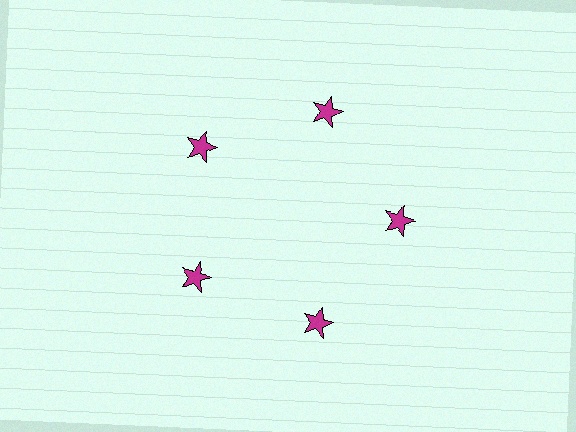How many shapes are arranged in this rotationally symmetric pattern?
There are 5 shapes, arranged in 5 groups of 1.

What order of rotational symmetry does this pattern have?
This pattern has 5-fold rotational symmetry.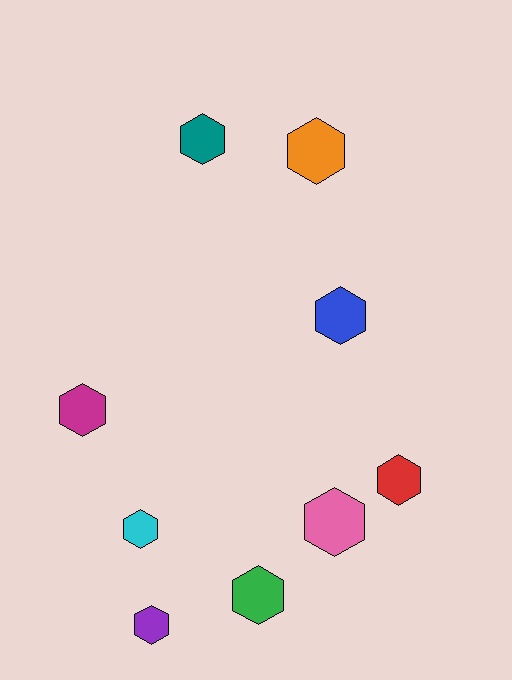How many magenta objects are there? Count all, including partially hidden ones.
There is 1 magenta object.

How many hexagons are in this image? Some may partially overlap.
There are 9 hexagons.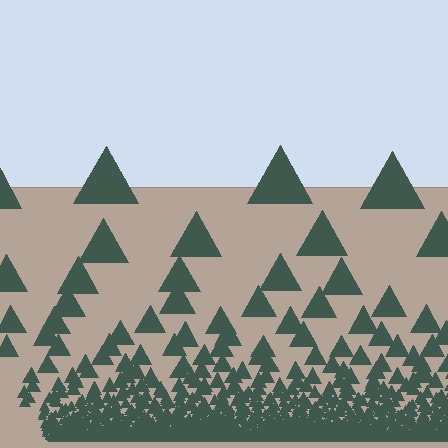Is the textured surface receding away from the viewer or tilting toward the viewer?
The surface appears to tilt toward the viewer. Texture elements get larger and sparser toward the top.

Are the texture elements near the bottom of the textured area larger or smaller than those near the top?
Smaller. The gradient is inverted — elements near the bottom are smaller and denser.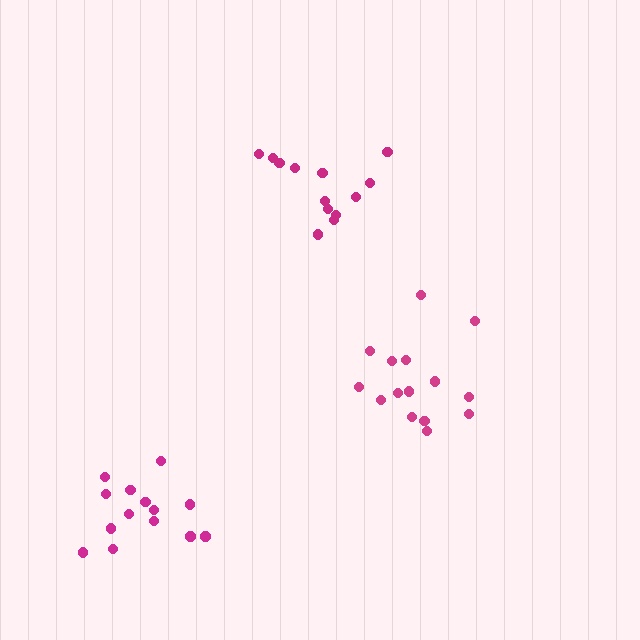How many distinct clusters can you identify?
There are 3 distinct clusters.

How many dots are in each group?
Group 1: 14 dots, Group 2: 15 dots, Group 3: 13 dots (42 total).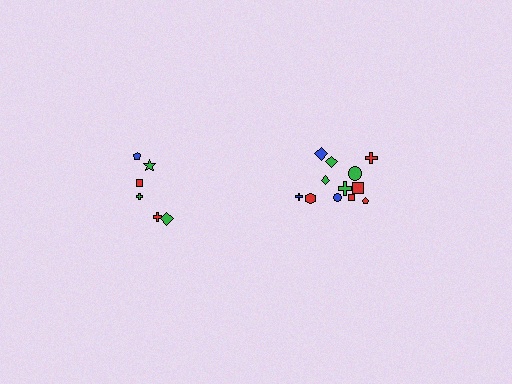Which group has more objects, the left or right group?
The right group.